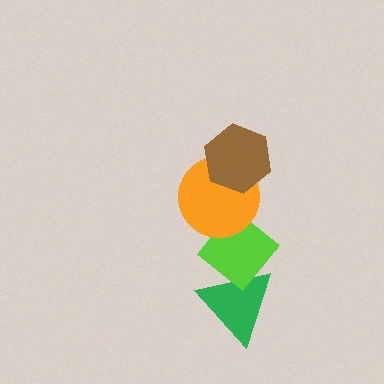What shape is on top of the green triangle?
The lime diamond is on top of the green triangle.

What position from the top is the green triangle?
The green triangle is 4th from the top.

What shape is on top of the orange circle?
The brown hexagon is on top of the orange circle.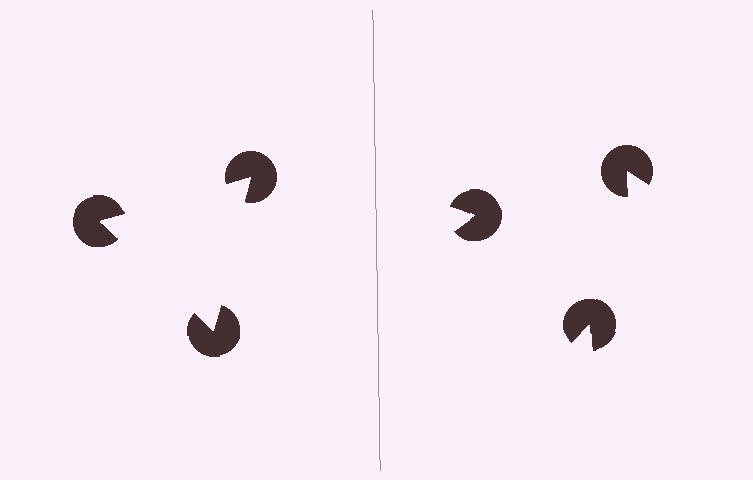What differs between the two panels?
The pac-man discs are positioned identically on both sides; only the wedge orientations differ. On the left they align to a triangle; on the right they are misaligned.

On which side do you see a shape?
An illusory triangle appears on the left side. On the right side the wedge cuts are rotated, so no coherent shape forms.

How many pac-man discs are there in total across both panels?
6 — 3 on each side.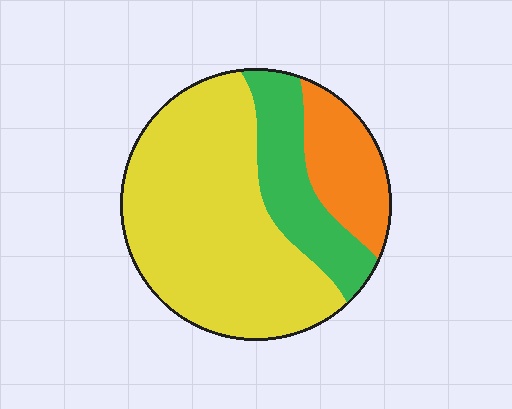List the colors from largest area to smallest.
From largest to smallest: yellow, green, orange.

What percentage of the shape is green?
Green takes up less than a quarter of the shape.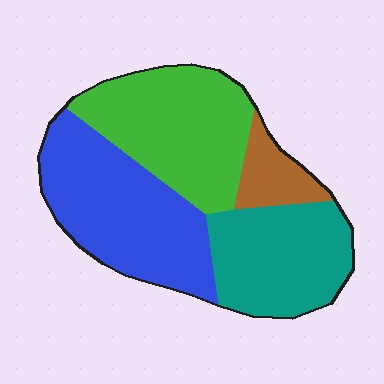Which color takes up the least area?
Brown, at roughly 10%.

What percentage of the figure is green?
Green covers roughly 30% of the figure.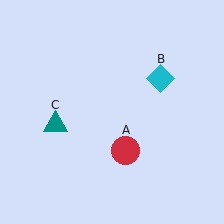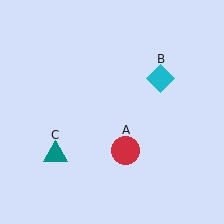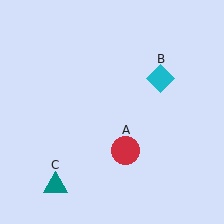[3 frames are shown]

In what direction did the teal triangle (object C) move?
The teal triangle (object C) moved down.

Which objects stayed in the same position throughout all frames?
Red circle (object A) and cyan diamond (object B) remained stationary.